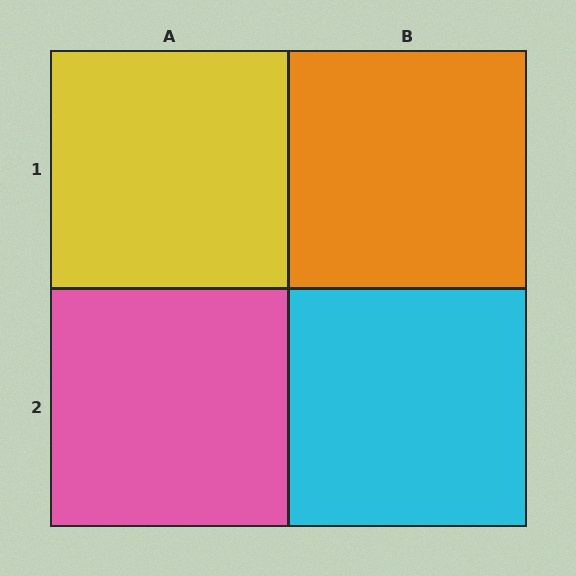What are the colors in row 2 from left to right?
Pink, cyan.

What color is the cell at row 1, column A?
Yellow.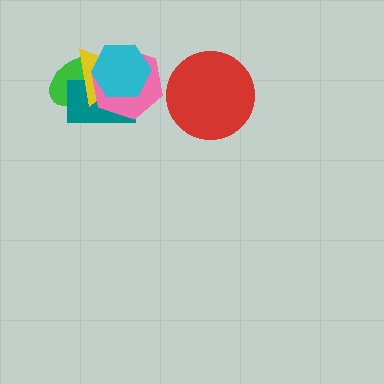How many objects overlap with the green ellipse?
4 objects overlap with the green ellipse.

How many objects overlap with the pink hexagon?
4 objects overlap with the pink hexagon.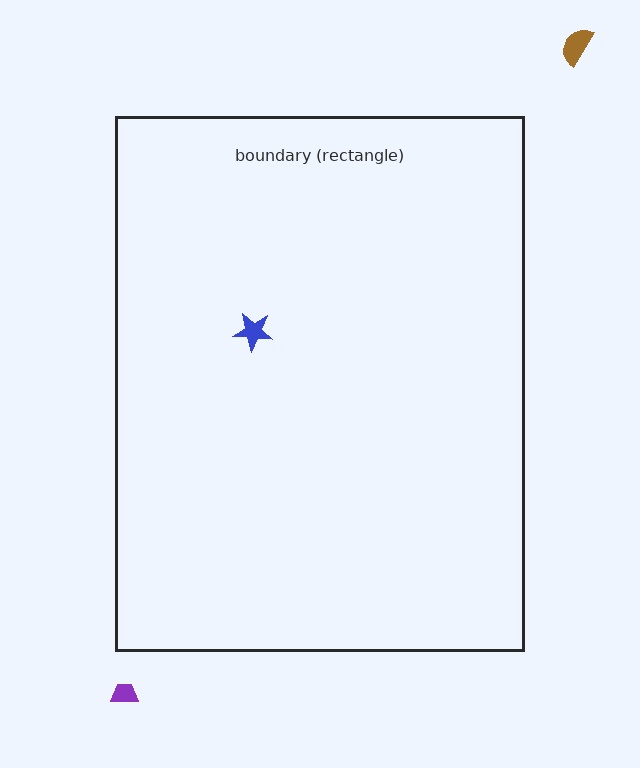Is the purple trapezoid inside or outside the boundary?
Outside.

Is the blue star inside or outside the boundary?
Inside.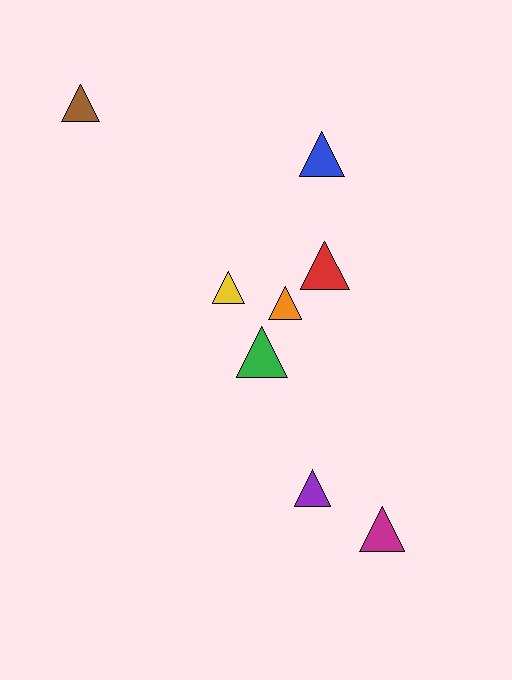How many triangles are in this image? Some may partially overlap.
There are 8 triangles.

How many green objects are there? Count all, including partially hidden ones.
There is 1 green object.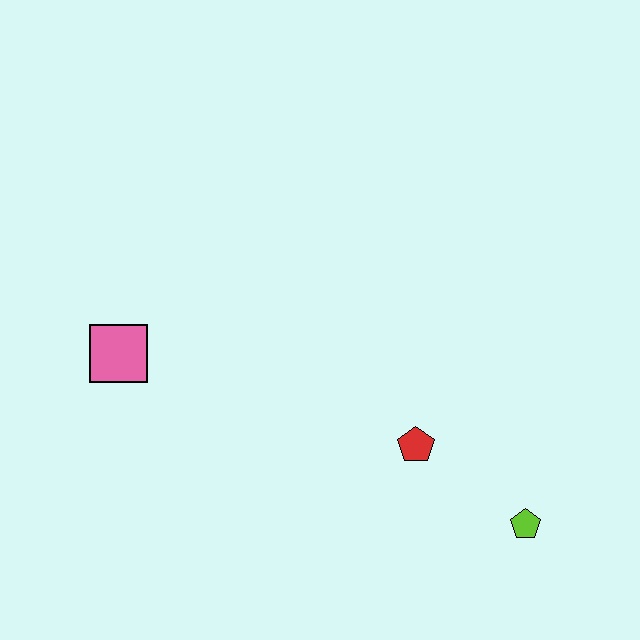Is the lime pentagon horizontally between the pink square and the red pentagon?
No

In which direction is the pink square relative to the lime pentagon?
The pink square is to the left of the lime pentagon.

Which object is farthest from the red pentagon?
The pink square is farthest from the red pentagon.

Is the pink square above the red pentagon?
Yes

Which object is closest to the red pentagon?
The lime pentagon is closest to the red pentagon.